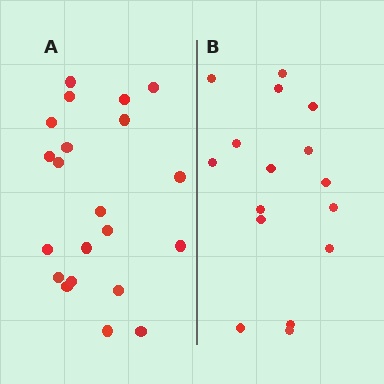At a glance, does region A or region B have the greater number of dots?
Region A (the left region) has more dots.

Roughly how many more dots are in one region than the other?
Region A has about 5 more dots than region B.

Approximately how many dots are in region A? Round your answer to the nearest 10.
About 20 dots. (The exact count is 21, which rounds to 20.)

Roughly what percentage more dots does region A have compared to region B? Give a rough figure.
About 30% more.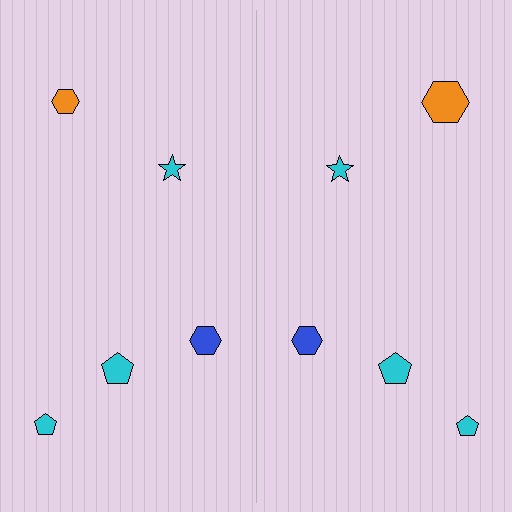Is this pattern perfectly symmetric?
No, the pattern is not perfectly symmetric. The orange hexagon on the right side has a different size than its mirror counterpart.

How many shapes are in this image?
There are 10 shapes in this image.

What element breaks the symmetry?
The orange hexagon on the right side has a different size than its mirror counterpart.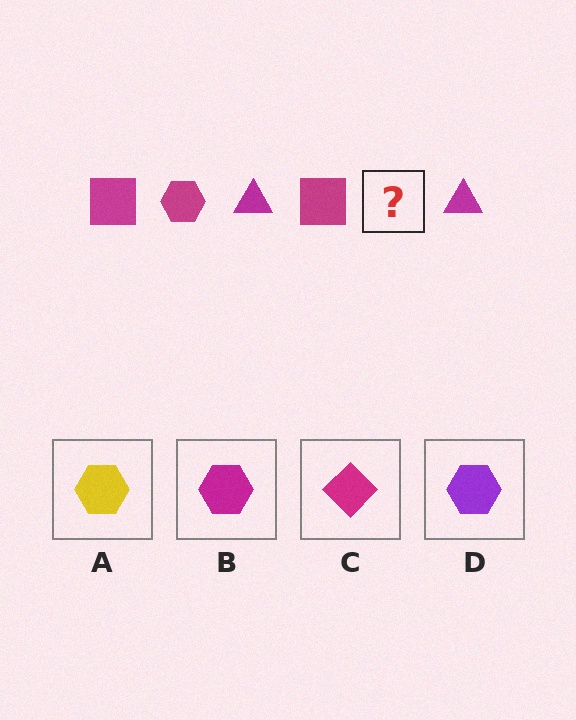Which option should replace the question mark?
Option B.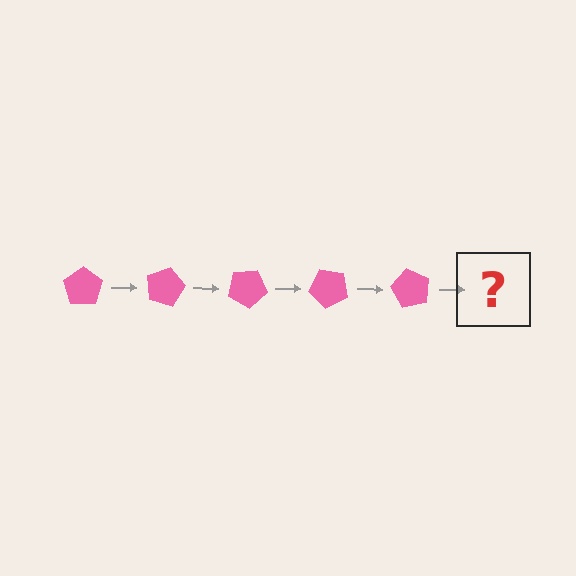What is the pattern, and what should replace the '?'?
The pattern is that the pentagon rotates 15 degrees each step. The '?' should be a pink pentagon rotated 75 degrees.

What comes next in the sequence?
The next element should be a pink pentagon rotated 75 degrees.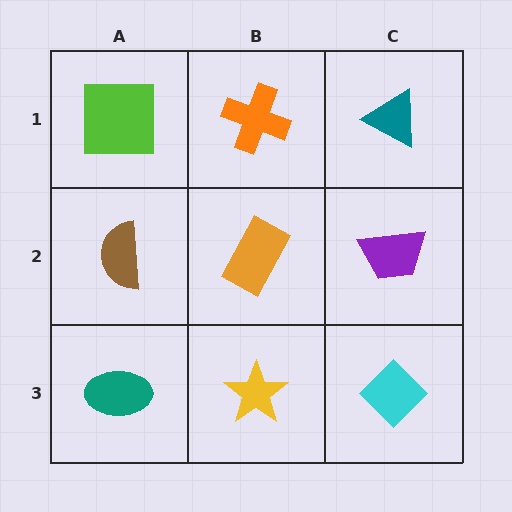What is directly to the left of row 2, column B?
A brown semicircle.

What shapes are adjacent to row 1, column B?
An orange rectangle (row 2, column B), a lime square (row 1, column A), a teal triangle (row 1, column C).